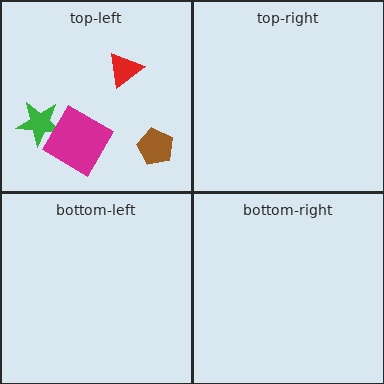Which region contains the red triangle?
The top-left region.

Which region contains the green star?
The top-left region.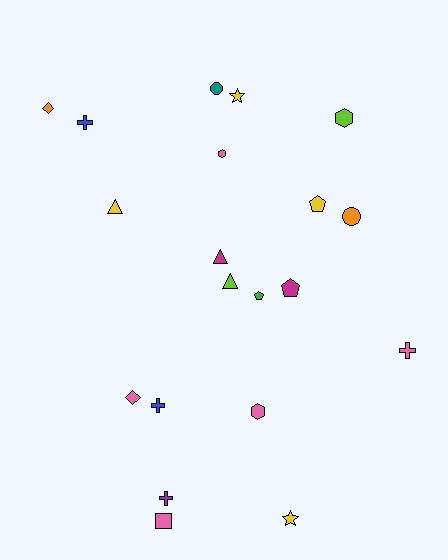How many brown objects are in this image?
There are no brown objects.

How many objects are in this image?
There are 20 objects.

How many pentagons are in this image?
There are 3 pentagons.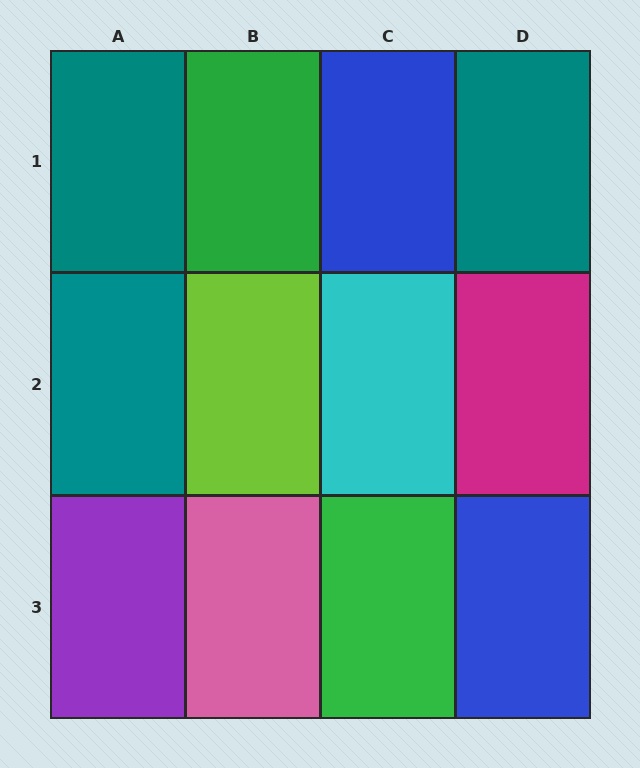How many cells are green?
2 cells are green.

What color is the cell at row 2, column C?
Cyan.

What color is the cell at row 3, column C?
Green.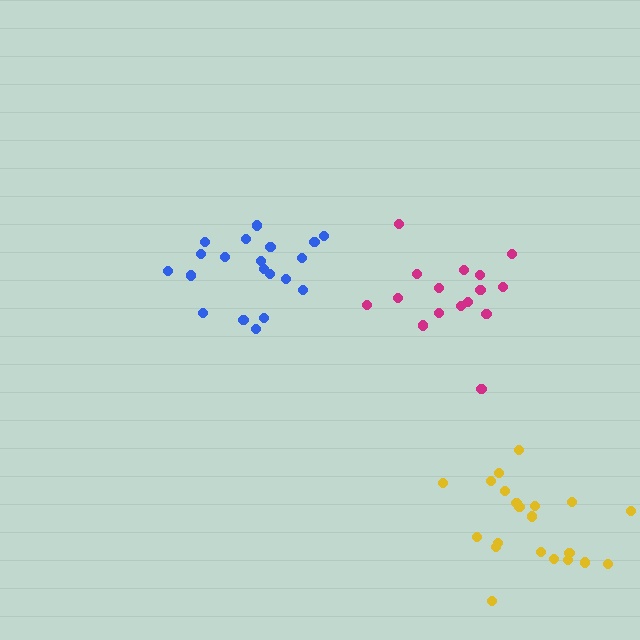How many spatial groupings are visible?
There are 3 spatial groupings.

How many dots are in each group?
Group 1: 20 dots, Group 2: 21 dots, Group 3: 16 dots (57 total).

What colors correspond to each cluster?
The clusters are colored: blue, yellow, magenta.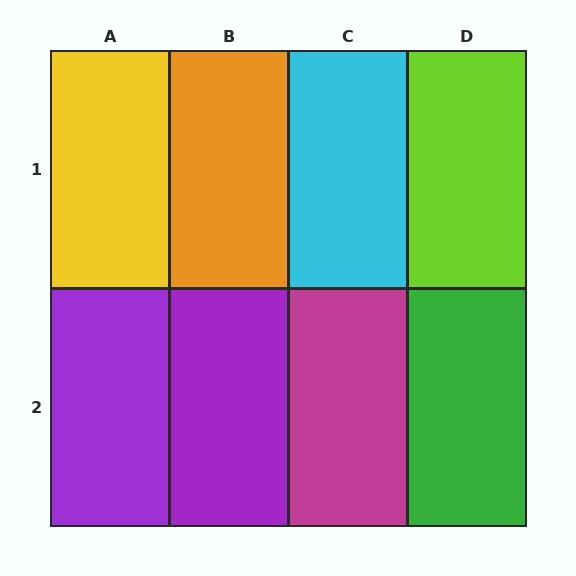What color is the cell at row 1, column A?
Yellow.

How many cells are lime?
1 cell is lime.